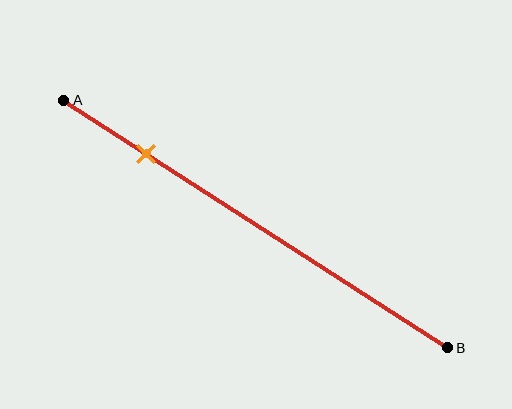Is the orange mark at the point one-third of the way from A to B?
No, the mark is at about 20% from A, not at the 33% one-third point.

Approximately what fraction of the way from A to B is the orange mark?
The orange mark is approximately 20% of the way from A to B.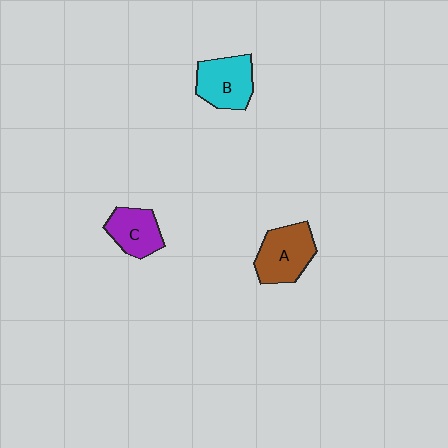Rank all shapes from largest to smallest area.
From largest to smallest: A (brown), B (cyan), C (purple).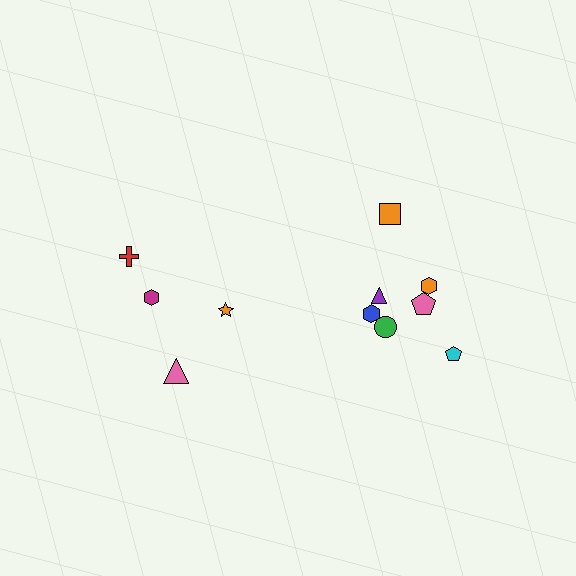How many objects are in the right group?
There are 7 objects.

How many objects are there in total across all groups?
There are 11 objects.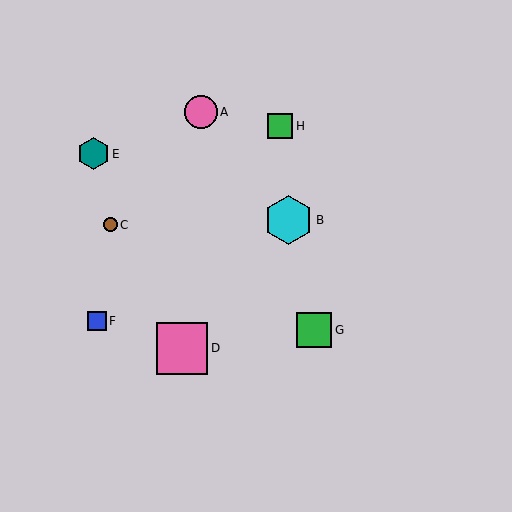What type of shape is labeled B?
Shape B is a cyan hexagon.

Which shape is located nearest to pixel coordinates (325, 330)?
The green square (labeled G) at (314, 330) is nearest to that location.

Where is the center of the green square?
The center of the green square is at (314, 330).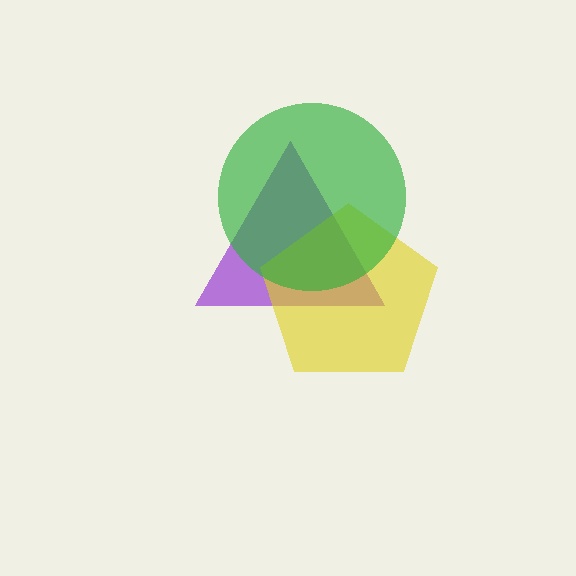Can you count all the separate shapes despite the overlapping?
Yes, there are 3 separate shapes.